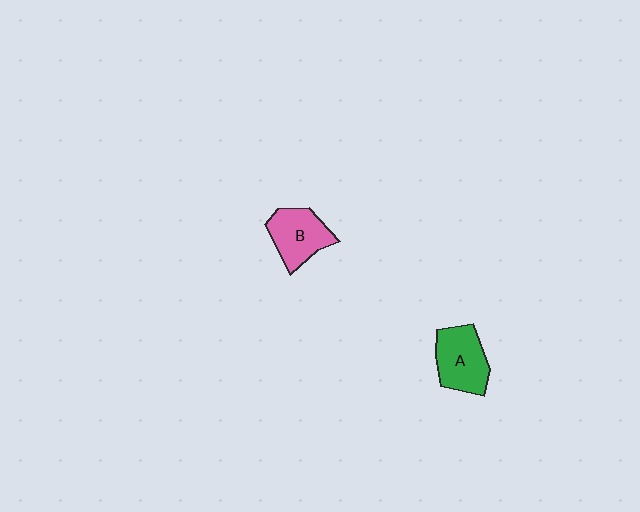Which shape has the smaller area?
Shape B (pink).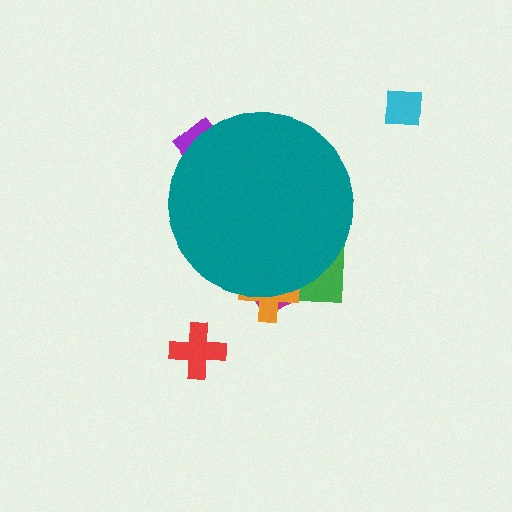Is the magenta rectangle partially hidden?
Yes, the magenta rectangle is partially hidden behind the teal circle.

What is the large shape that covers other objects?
A teal circle.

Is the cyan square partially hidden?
No, the cyan square is fully visible.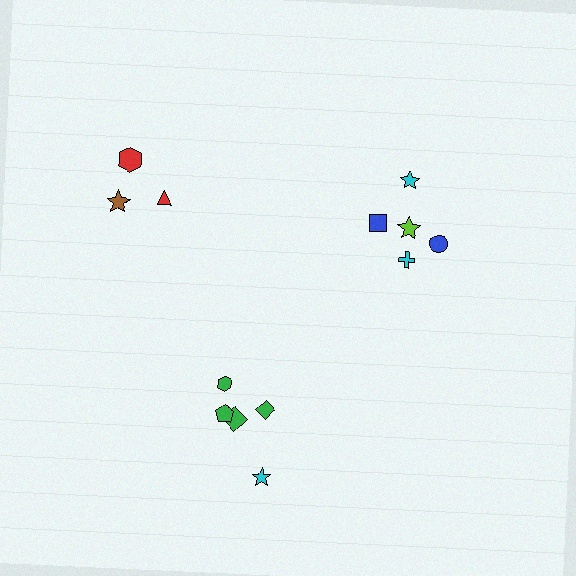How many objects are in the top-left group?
There are 3 objects.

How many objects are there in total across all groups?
There are 13 objects.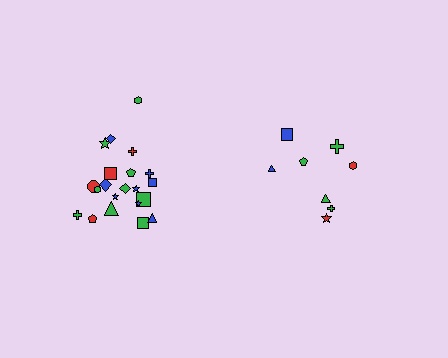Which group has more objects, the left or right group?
The left group.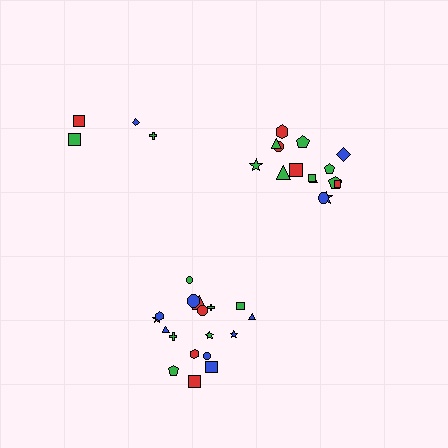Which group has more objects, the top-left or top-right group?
The top-right group.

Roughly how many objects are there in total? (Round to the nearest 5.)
Roughly 35 objects in total.